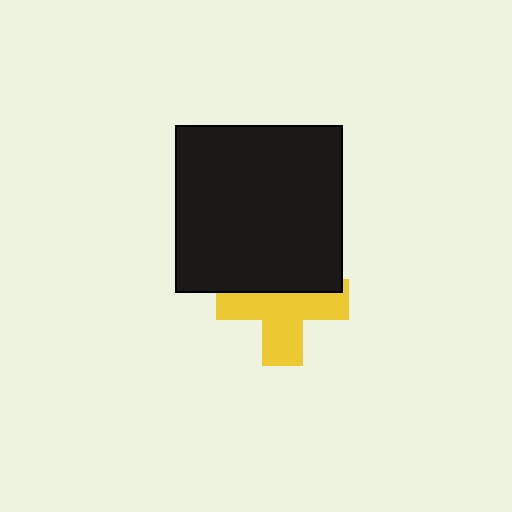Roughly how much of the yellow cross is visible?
About half of it is visible (roughly 60%).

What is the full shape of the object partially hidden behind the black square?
The partially hidden object is a yellow cross.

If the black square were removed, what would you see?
You would see the complete yellow cross.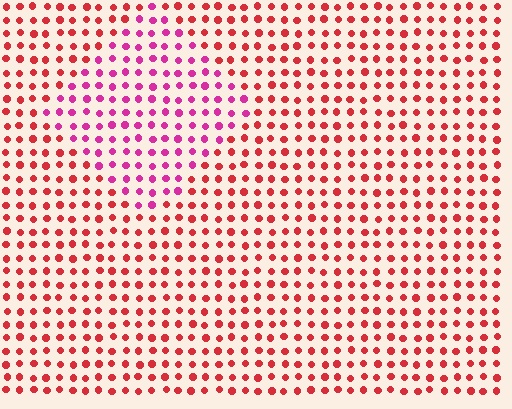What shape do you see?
I see a diamond.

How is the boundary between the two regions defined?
The boundary is defined purely by a slight shift in hue (about 37 degrees). Spacing, size, and orientation are identical on both sides.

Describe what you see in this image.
The image is filled with small red elements in a uniform arrangement. A diamond-shaped region is visible where the elements are tinted to a slightly different hue, forming a subtle color boundary.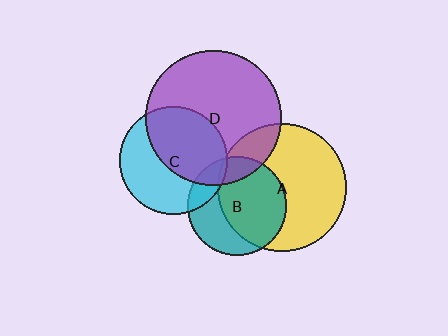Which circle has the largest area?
Circle D (purple).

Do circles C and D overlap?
Yes.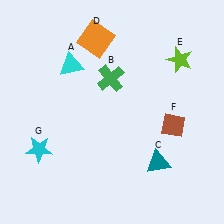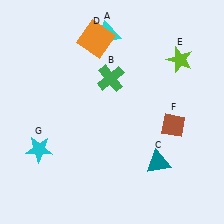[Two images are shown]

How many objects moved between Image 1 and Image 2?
1 object moved between the two images.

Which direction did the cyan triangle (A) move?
The cyan triangle (A) moved right.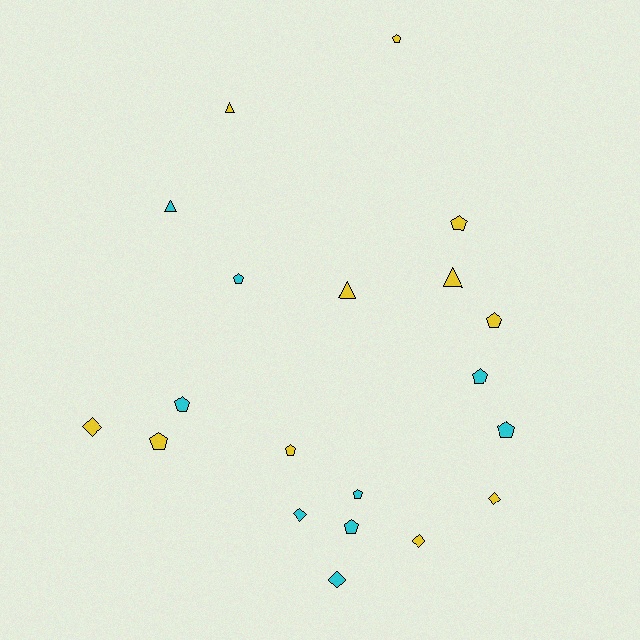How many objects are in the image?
There are 20 objects.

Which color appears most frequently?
Yellow, with 11 objects.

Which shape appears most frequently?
Pentagon, with 11 objects.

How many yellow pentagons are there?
There are 5 yellow pentagons.